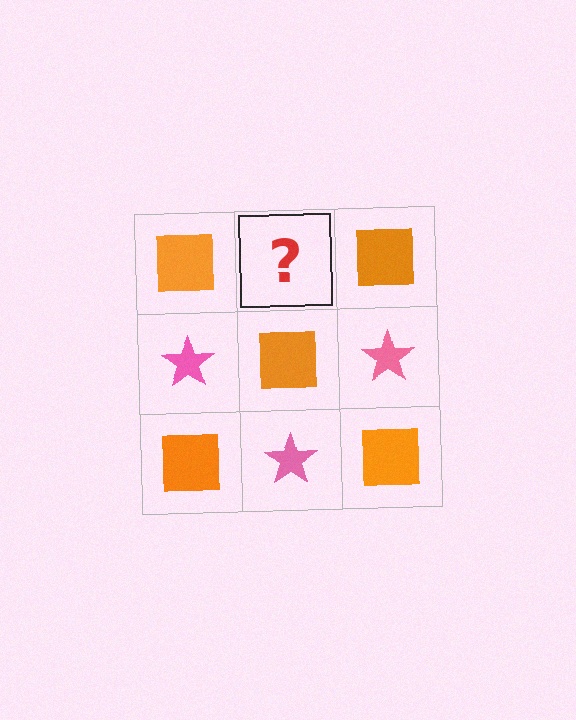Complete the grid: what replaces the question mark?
The question mark should be replaced with a pink star.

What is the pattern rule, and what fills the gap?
The rule is that it alternates orange square and pink star in a checkerboard pattern. The gap should be filled with a pink star.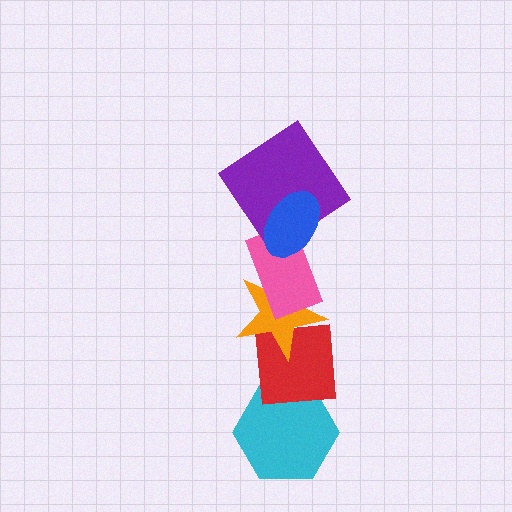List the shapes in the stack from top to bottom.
From top to bottom: the blue ellipse, the purple diamond, the pink rectangle, the orange star, the red square, the cyan hexagon.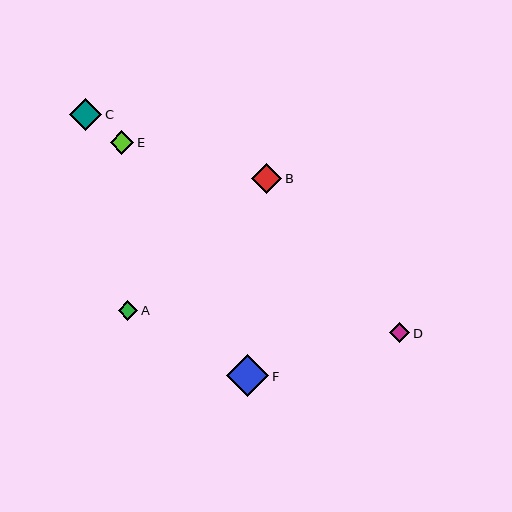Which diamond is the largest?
Diamond F is the largest with a size of approximately 42 pixels.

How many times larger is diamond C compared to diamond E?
Diamond C is approximately 1.3 times the size of diamond E.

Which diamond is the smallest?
Diamond A is the smallest with a size of approximately 20 pixels.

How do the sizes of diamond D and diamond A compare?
Diamond D and diamond A are approximately the same size.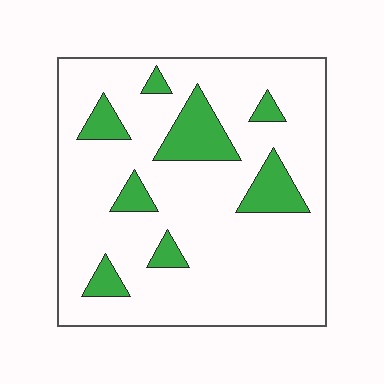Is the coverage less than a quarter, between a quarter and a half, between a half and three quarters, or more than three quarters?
Less than a quarter.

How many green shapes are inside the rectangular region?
8.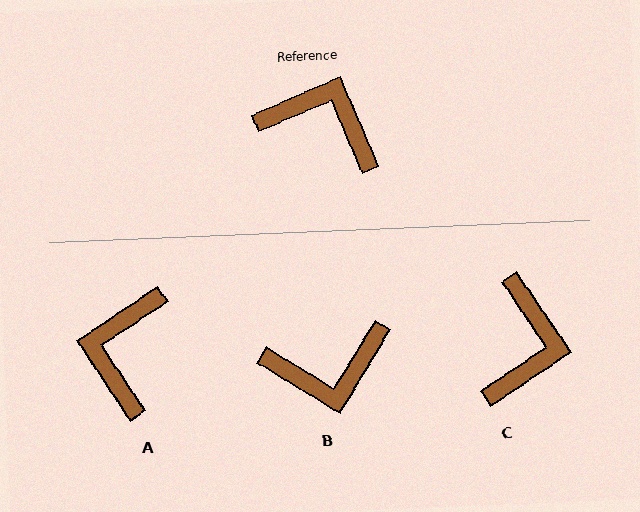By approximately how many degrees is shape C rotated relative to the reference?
Approximately 79 degrees clockwise.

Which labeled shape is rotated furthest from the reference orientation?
B, about 145 degrees away.